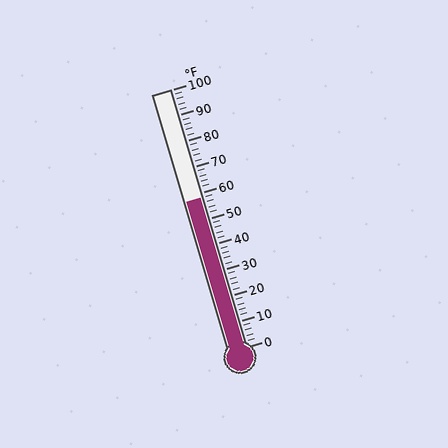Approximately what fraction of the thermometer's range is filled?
The thermometer is filled to approximately 60% of its range.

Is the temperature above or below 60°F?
The temperature is below 60°F.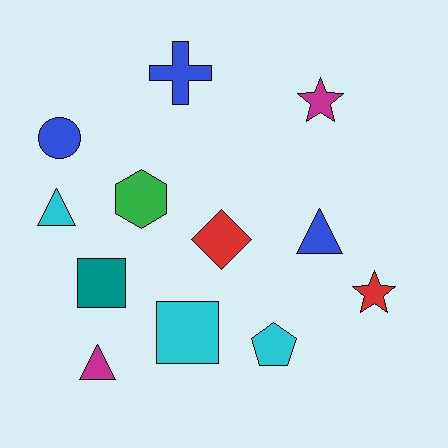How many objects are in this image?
There are 12 objects.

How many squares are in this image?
There are 2 squares.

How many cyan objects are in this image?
There are 3 cyan objects.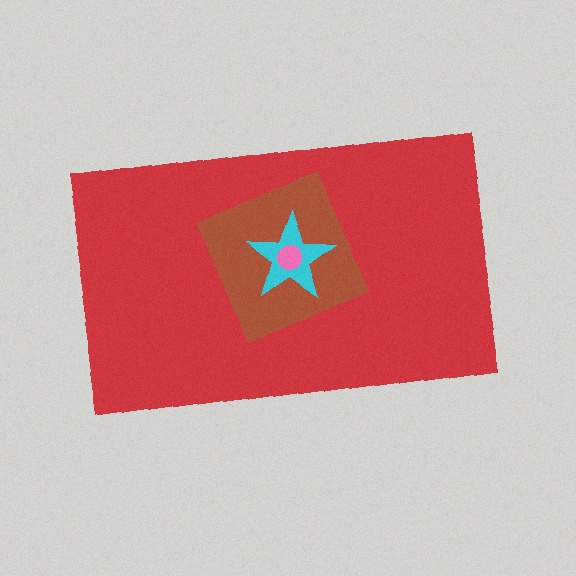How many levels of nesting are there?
4.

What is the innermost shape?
The pink circle.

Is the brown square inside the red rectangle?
Yes.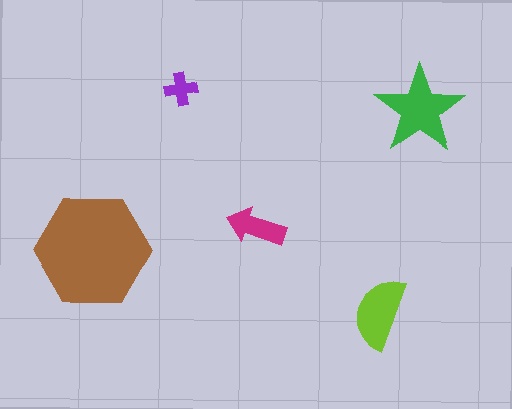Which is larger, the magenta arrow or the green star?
The green star.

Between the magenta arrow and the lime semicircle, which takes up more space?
The lime semicircle.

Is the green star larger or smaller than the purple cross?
Larger.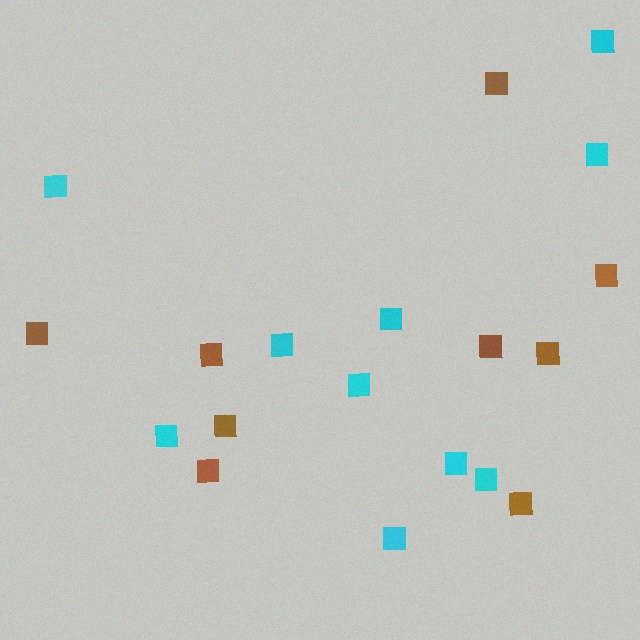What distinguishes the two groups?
There are 2 groups: one group of brown squares (9) and one group of cyan squares (10).